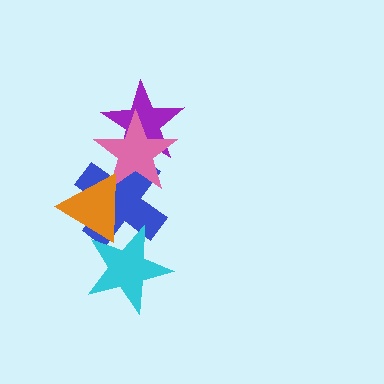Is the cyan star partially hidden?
No, no other shape covers it.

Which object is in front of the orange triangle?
The cyan star is in front of the orange triangle.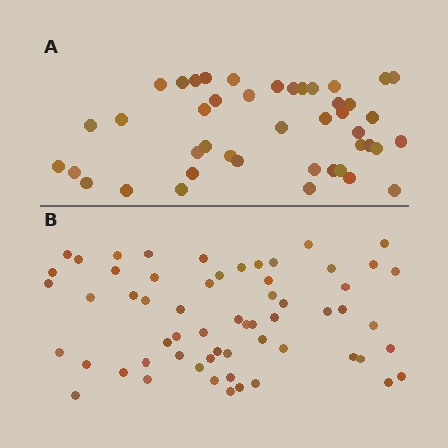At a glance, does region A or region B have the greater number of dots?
Region B (the bottom region) has more dots.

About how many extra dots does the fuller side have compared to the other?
Region B has approximately 15 more dots than region A.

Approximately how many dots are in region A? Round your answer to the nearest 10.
About 40 dots. (The exact count is 44, which rounds to 40.)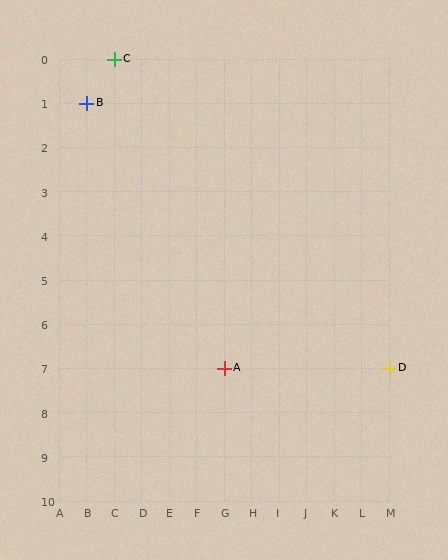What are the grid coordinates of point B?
Point B is at grid coordinates (B, 1).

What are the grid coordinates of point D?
Point D is at grid coordinates (M, 7).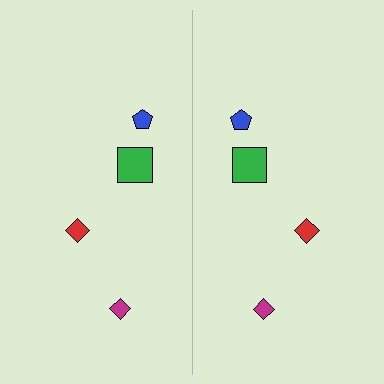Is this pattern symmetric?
Yes, this pattern has bilateral (reflection) symmetry.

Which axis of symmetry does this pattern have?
The pattern has a vertical axis of symmetry running through the center of the image.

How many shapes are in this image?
There are 8 shapes in this image.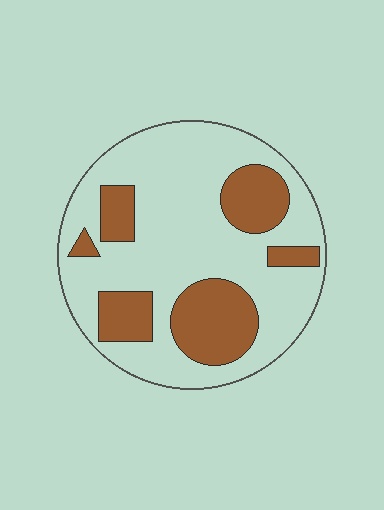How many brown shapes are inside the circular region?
6.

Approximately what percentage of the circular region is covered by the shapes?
Approximately 30%.